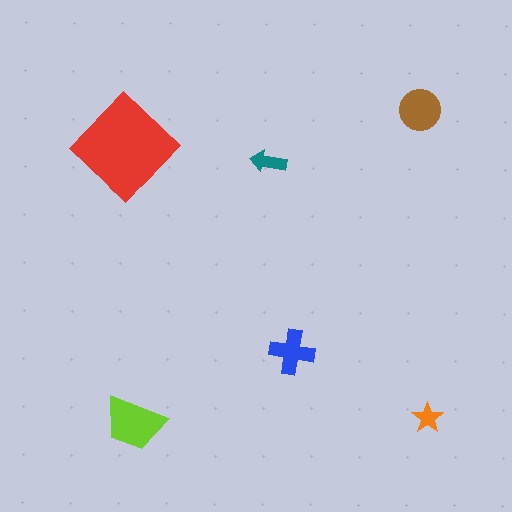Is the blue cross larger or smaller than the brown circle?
Smaller.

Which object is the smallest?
The orange star.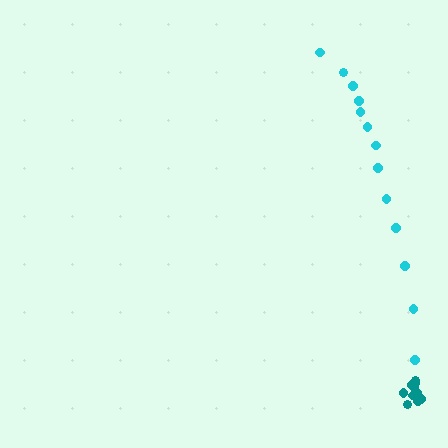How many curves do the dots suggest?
There are 2 distinct paths.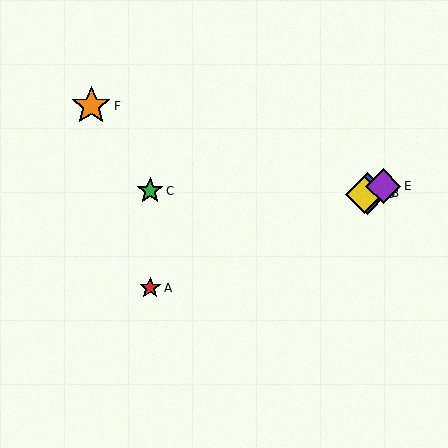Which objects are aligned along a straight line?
Objects A, B, D, E are aligned along a straight line.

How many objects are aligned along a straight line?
4 objects (A, B, D, E) are aligned along a straight line.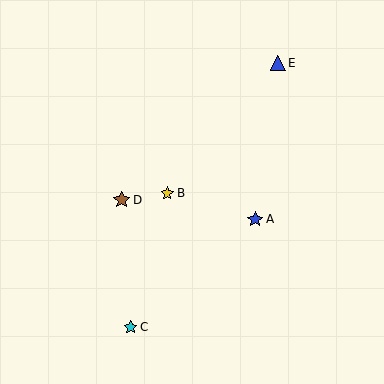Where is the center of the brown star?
The center of the brown star is at (122, 200).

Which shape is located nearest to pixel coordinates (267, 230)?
The blue star (labeled A) at (255, 219) is nearest to that location.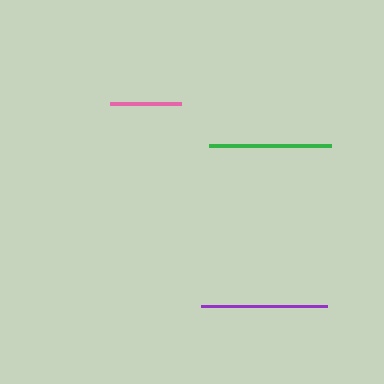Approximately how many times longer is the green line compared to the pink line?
The green line is approximately 1.7 times the length of the pink line.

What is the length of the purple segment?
The purple segment is approximately 126 pixels long.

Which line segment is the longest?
The purple line is the longest at approximately 126 pixels.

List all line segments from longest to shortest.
From longest to shortest: purple, green, pink.